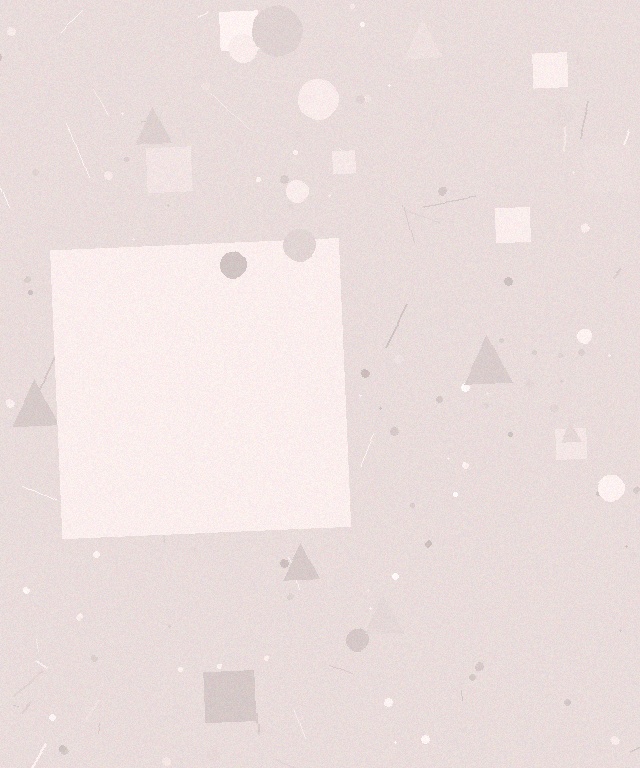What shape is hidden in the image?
A square is hidden in the image.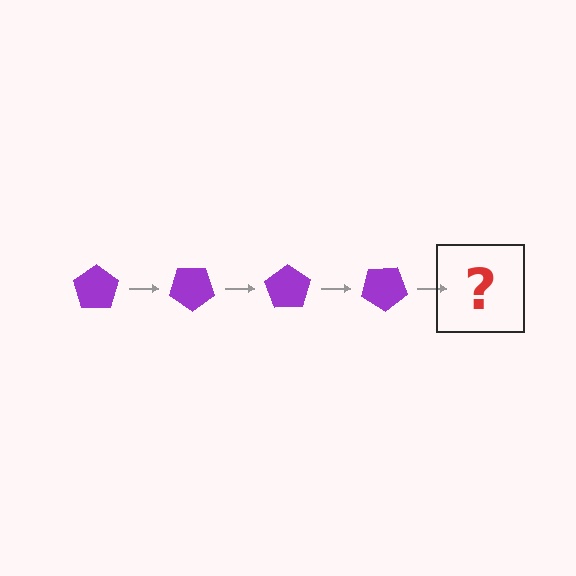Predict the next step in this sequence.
The next step is a purple pentagon rotated 140 degrees.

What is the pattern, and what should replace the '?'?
The pattern is that the pentagon rotates 35 degrees each step. The '?' should be a purple pentagon rotated 140 degrees.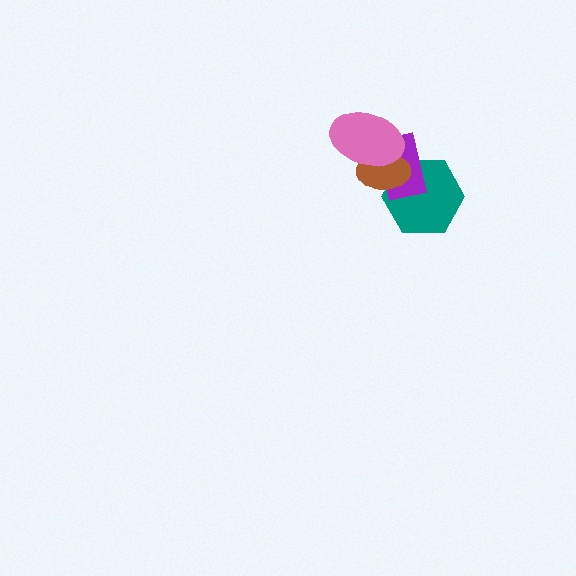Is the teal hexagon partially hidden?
Yes, it is partially covered by another shape.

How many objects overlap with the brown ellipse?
3 objects overlap with the brown ellipse.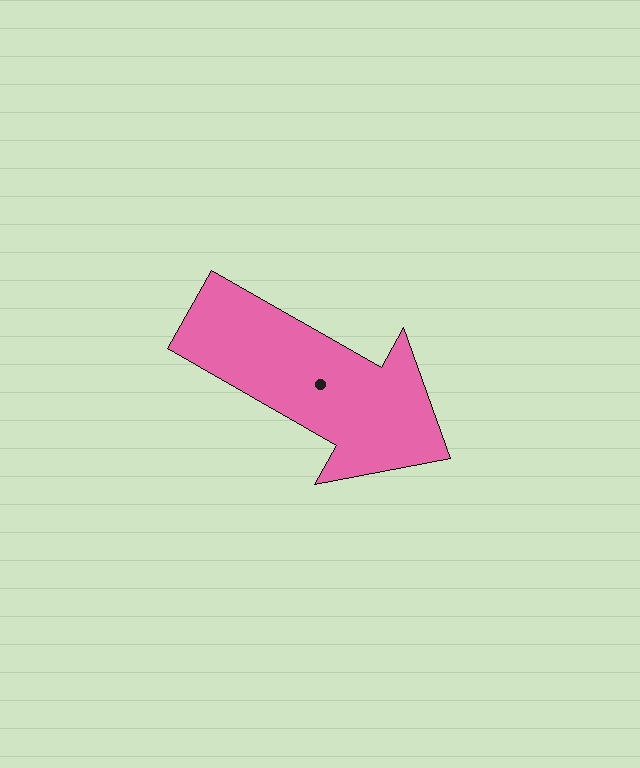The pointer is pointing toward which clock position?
Roughly 4 o'clock.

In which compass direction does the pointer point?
Southeast.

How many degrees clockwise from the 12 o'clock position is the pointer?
Approximately 120 degrees.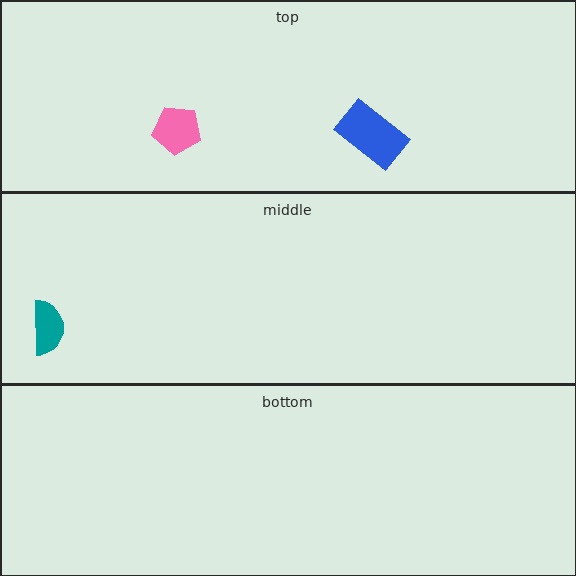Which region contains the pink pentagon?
The top region.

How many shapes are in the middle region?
1.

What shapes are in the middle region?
The teal semicircle.